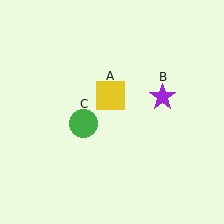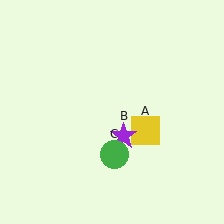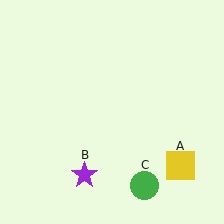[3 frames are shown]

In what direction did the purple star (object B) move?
The purple star (object B) moved down and to the left.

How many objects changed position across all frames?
3 objects changed position: yellow square (object A), purple star (object B), green circle (object C).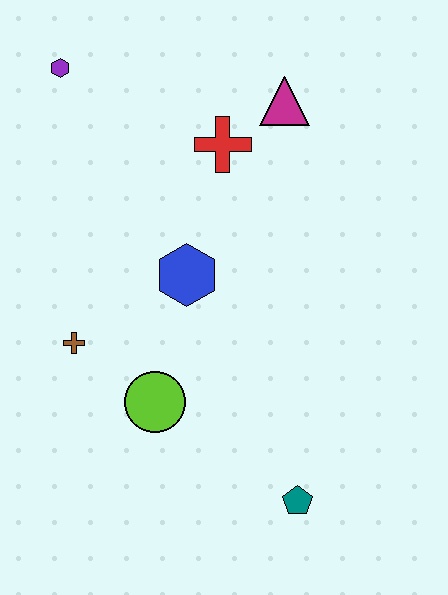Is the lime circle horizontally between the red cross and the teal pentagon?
No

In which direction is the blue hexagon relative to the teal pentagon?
The blue hexagon is above the teal pentagon.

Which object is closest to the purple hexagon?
The red cross is closest to the purple hexagon.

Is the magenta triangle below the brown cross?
No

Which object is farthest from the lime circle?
The purple hexagon is farthest from the lime circle.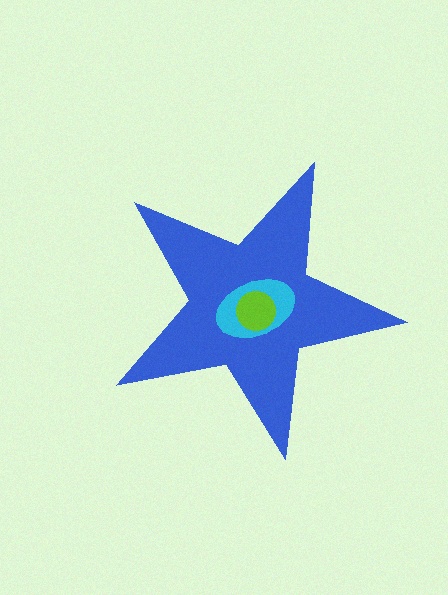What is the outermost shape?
The blue star.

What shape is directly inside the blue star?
The cyan ellipse.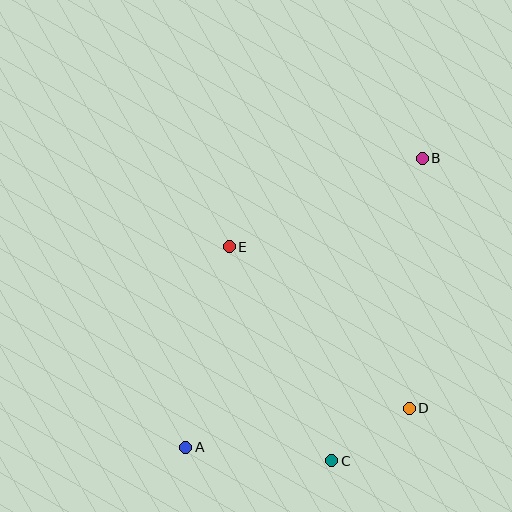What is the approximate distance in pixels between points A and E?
The distance between A and E is approximately 205 pixels.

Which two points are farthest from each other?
Points A and B are farthest from each other.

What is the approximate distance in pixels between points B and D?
The distance between B and D is approximately 250 pixels.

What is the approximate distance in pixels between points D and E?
The distance between D and E is approximately 242 pixels.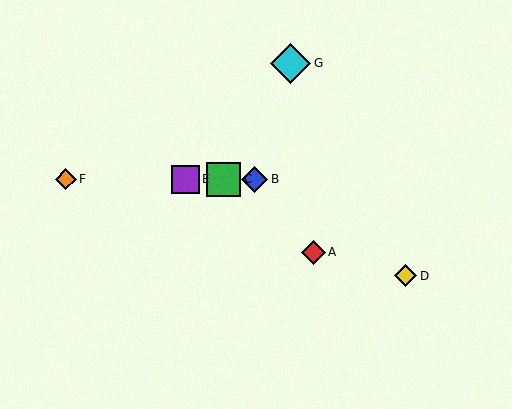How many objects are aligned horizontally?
4 objects (B, C, E, F) are aligned horizontally.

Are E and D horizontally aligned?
No, E is at y≈179 and D is at y≈276.